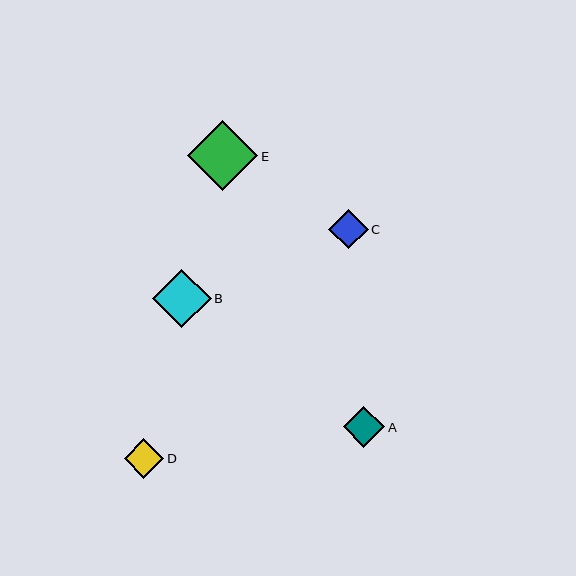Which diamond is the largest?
Diamond E is the largest with a size of approximately 70 pixels.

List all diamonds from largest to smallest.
From largest to smallest: E, B, A, C, D.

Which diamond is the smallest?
Diamond D is the smallest with a size of approximately 40 pixels.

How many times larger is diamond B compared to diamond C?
Diamond B is approximately 1.5 times the size of diamond C.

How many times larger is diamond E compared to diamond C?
Diamond E is approximately 1.8 times the size of diamond C.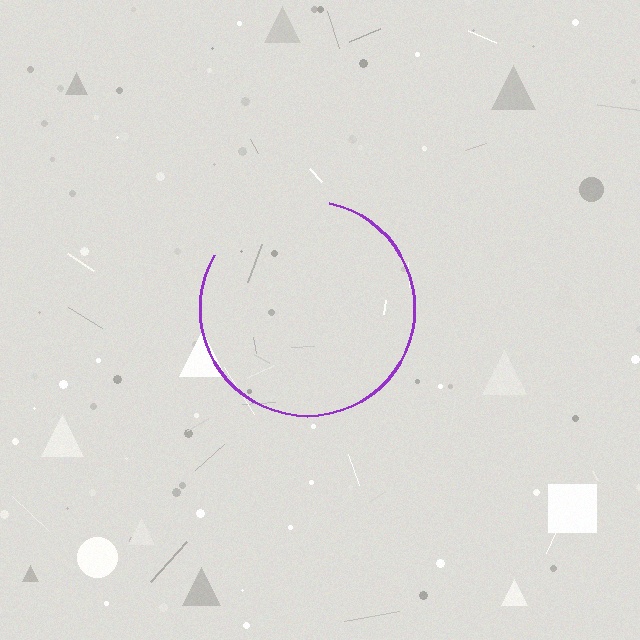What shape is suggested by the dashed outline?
The dashed outline suggests a circle.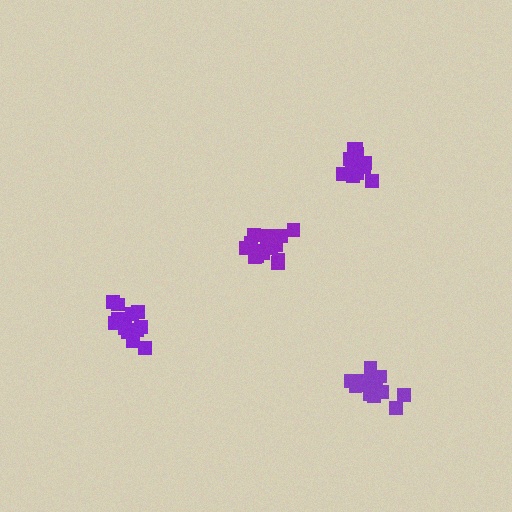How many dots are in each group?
Group 1: 14 dots, Group 2: 16 dots, Group 3: 13 dots, Group 4: 17 dots (60 total).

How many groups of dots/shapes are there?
There are 4 groups.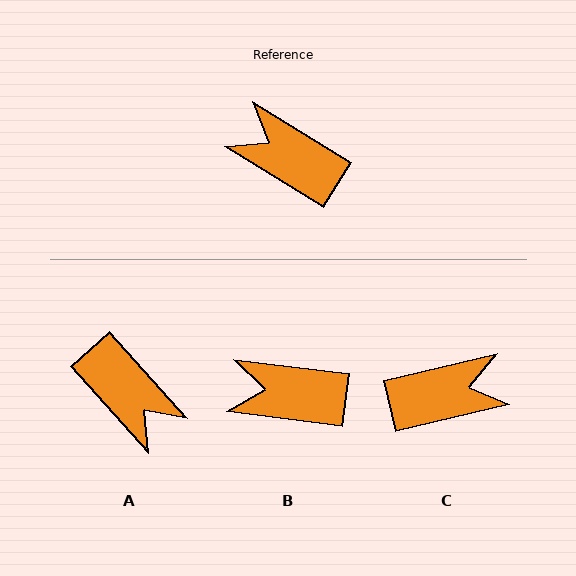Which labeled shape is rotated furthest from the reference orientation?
A, about 164 degrees away.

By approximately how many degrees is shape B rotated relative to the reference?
Approximately 24 degrees counter-clockwise.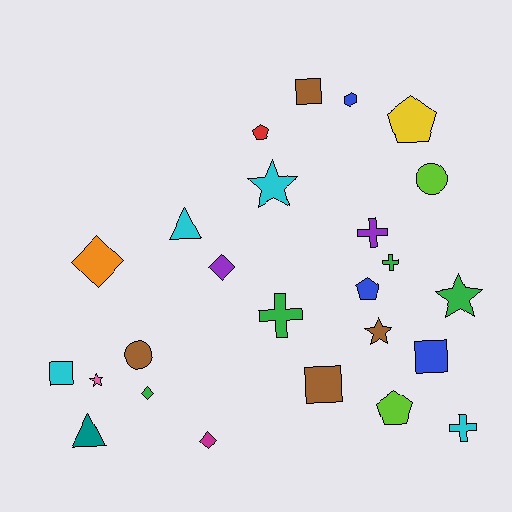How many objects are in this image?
There are 25 objects.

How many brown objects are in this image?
There are 4 brown objects.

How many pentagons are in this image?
There are 4 pentagons.